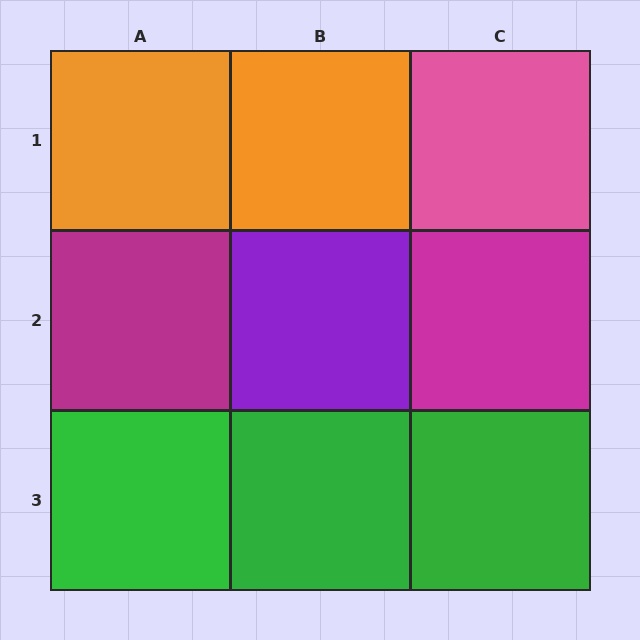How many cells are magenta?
2 cells are magenta.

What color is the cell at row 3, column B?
Green.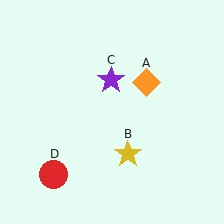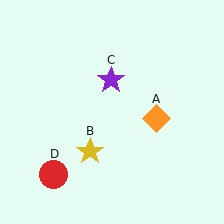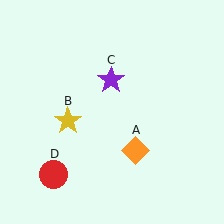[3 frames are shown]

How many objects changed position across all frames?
2 objects changed position: orange diamond (object A), yellow star (object B).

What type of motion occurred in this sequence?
The orange diamond (object A), yellow star (object B) rotated clockwise around the center of the scene.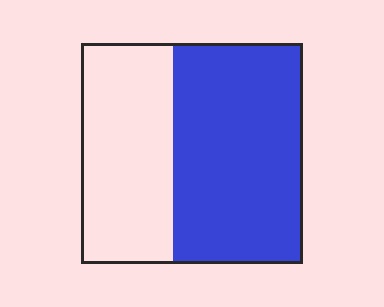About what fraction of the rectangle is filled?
About three fifths (3/5).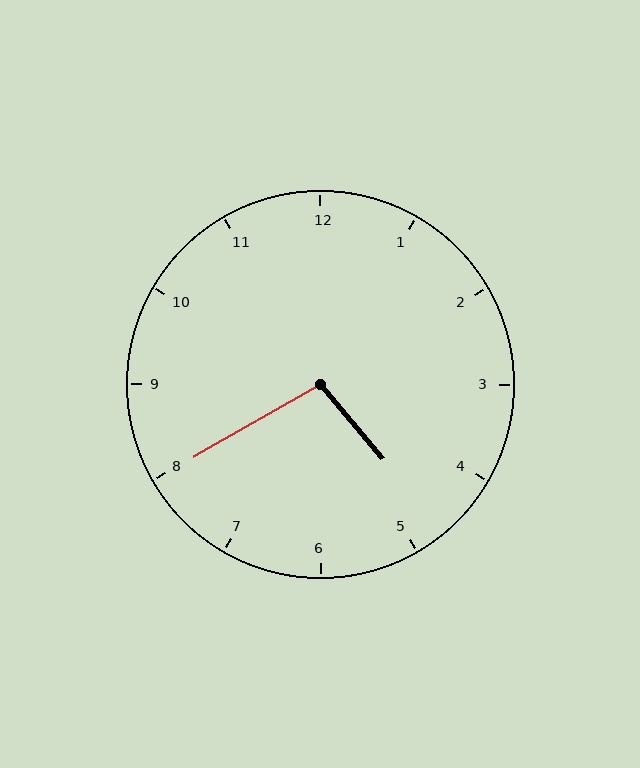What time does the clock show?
4:40.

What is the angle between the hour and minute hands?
Approximately 100 degrees.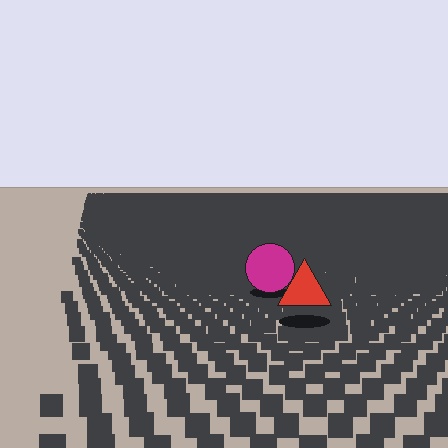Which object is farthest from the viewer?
The magenta circle is farthest from the viewer. It appears smaller and the ground texture around it is denser.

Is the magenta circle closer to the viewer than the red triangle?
No. The red triangle is closer — you can tell from the texture gradient: the ground texture is coarser near it.